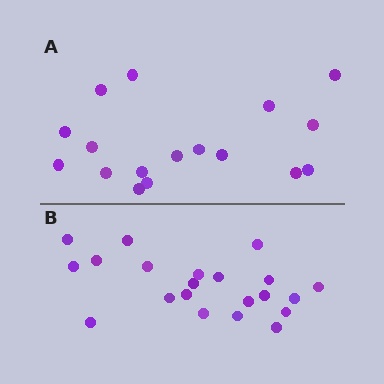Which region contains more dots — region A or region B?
Region B (the bottom region) has more dots.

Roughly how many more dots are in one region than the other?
Region B has about 4 more dots than region A.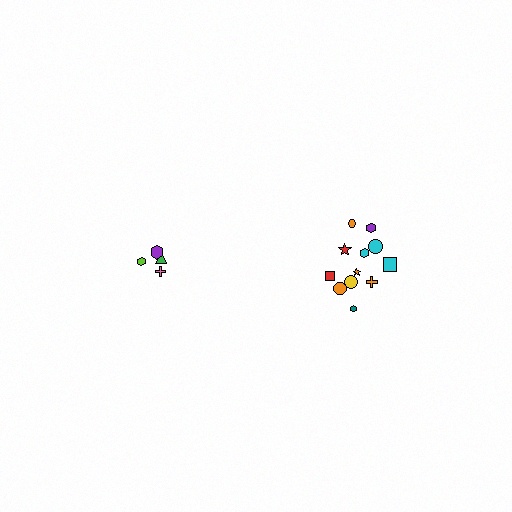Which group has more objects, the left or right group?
The right group.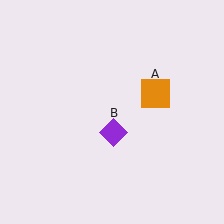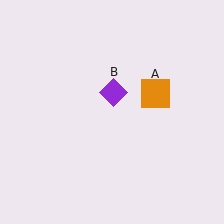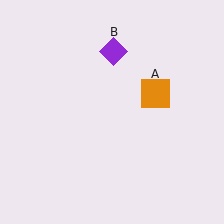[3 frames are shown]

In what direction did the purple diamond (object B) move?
The purple diamond (object B) moved up.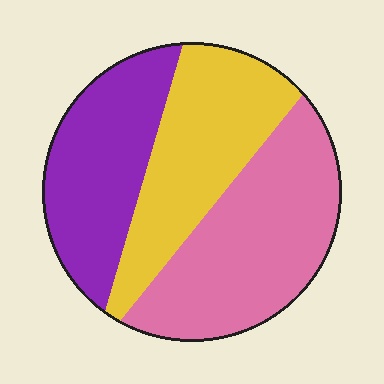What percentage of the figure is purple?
Purple covers around 30% of the figure.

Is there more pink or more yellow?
Pink.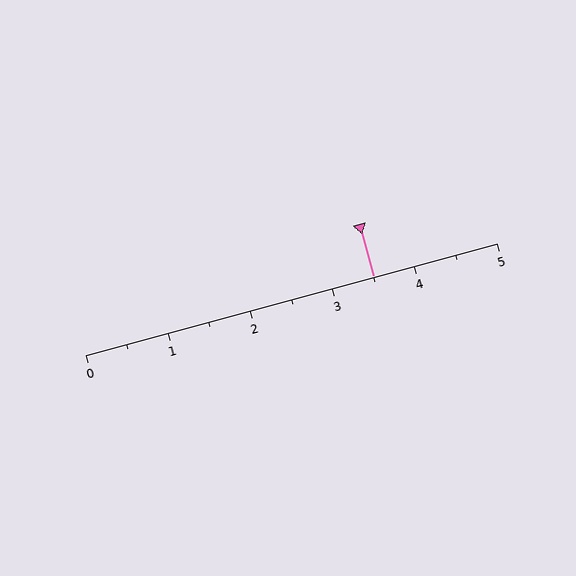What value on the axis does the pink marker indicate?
The marker indicates approximately 3.5.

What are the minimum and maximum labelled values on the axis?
The axis runs from 0 to 5.